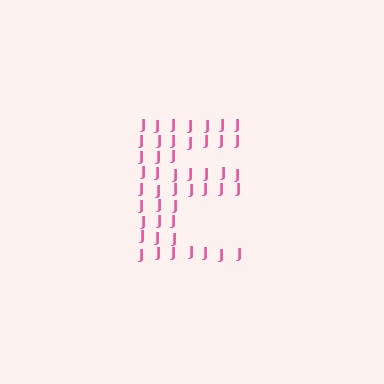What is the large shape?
The large shape is the letter E.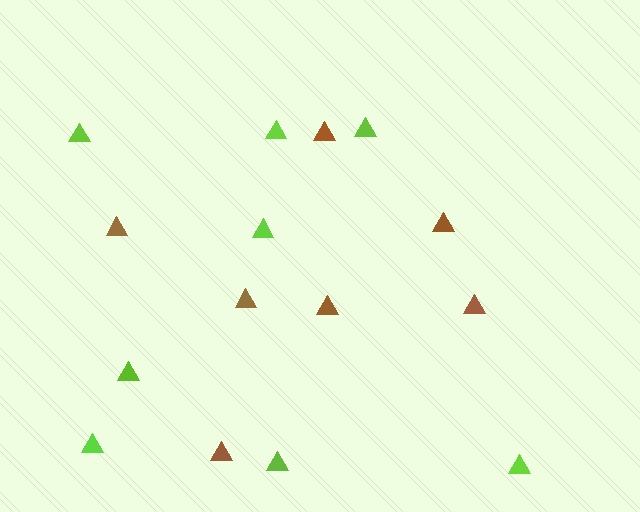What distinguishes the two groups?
There are 2 groups: one group of lime triangles (8) and one group of brown triangles (7).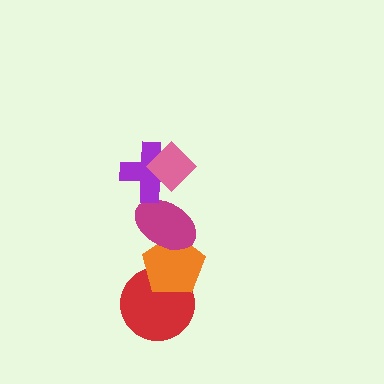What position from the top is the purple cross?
The purple cross is 2nd from the top.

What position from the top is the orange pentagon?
The orange pentagon is 4th from the top.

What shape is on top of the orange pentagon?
The magenta ellipse is on top of the orange pentagon.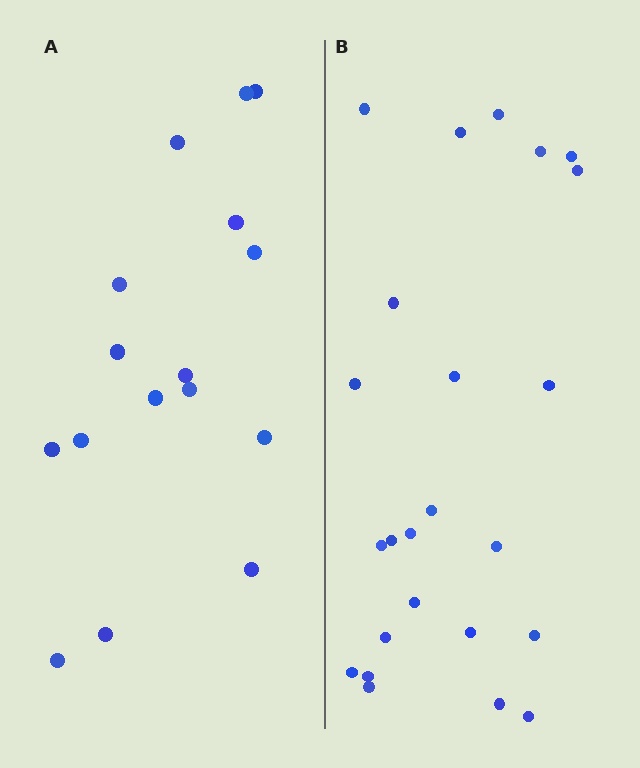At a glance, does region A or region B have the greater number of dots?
Region B (the right region) has more dots.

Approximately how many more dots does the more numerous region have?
Region B has roughly 8 or so more dots than region A.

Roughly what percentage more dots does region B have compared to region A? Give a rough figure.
About 50% more.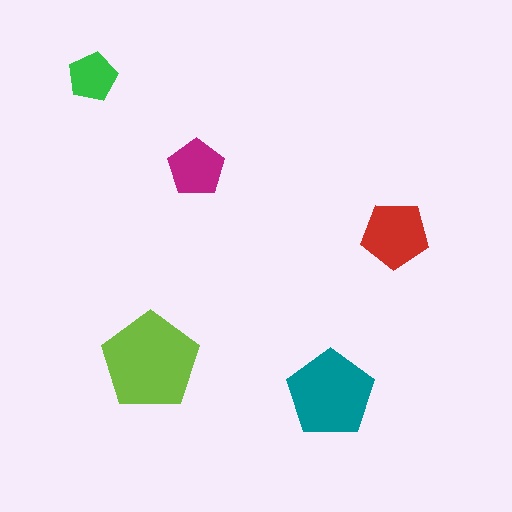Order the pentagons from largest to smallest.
the lime one, the teal one, the red one, the magenta one, the green one.